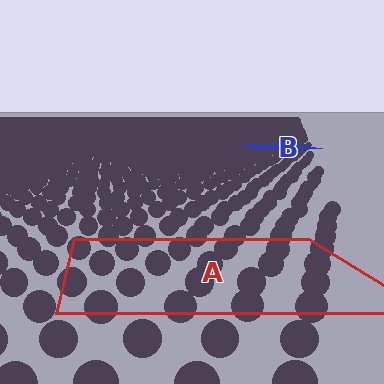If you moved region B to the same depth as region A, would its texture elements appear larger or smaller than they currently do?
They would appear larger. At a closer depth, the same texture elements are projected at a bigger on-screen size.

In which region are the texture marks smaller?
The texture marks are smaller in region B, because it is farther away.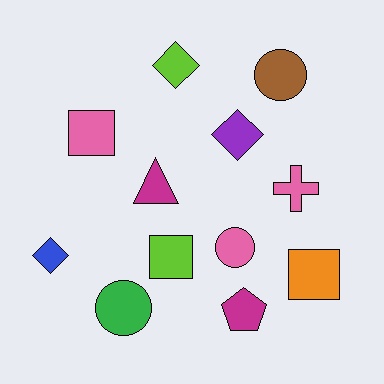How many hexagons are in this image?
There are no hexagons.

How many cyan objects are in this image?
There are no cyan objects.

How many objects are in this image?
There are 12 objects.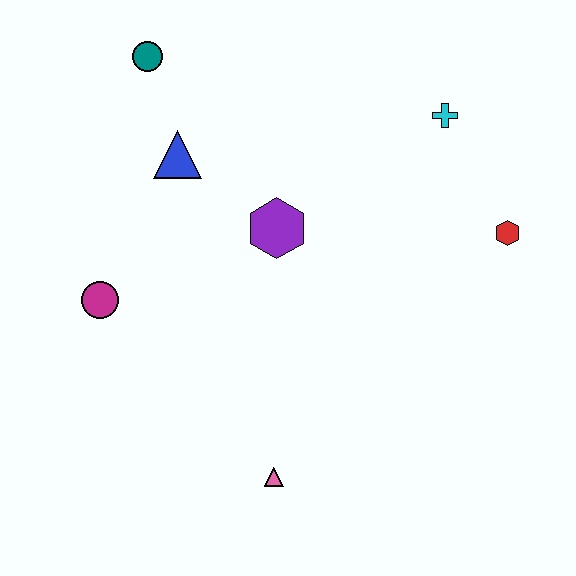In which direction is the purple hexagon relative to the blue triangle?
The purple hexagon is to the right of the blue triangle.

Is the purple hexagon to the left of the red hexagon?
Yes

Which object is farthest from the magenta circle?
The red hexagon is farthest from the magenta circle.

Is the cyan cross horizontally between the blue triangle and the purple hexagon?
No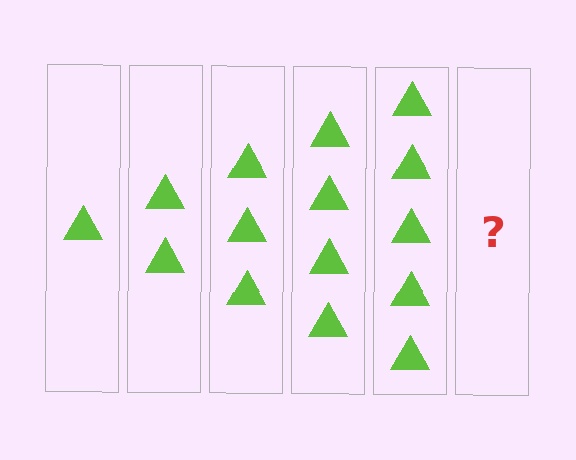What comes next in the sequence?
The next element should be 6 triangles.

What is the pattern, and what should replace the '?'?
The pattern is that each step adds one more triangle. The '?' should be 6 triangles.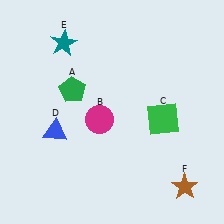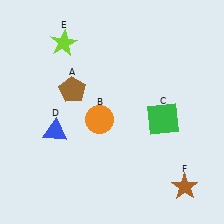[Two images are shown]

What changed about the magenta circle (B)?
In Image 1, B is magenta. In Image 2, it changed to orange.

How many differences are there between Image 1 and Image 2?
There are 3 differences between the two images.